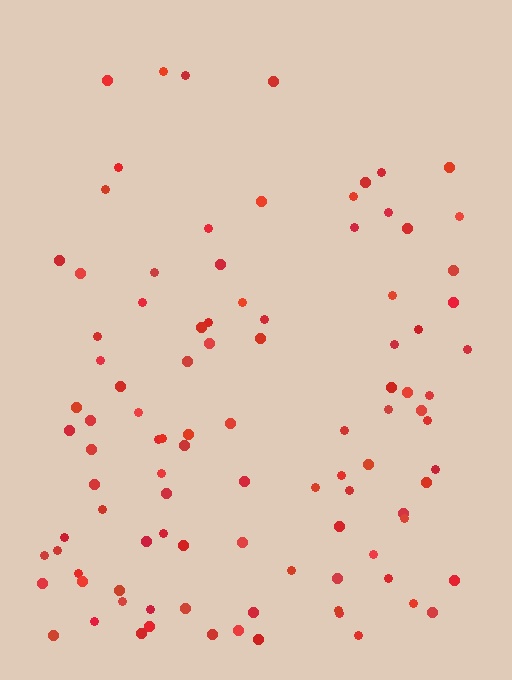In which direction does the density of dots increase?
From top to bottom, with the bottom side densest.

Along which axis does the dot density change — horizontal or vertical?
Vertical.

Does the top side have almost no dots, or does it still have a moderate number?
Still a moderate number, just noticeably fewer than the bottom.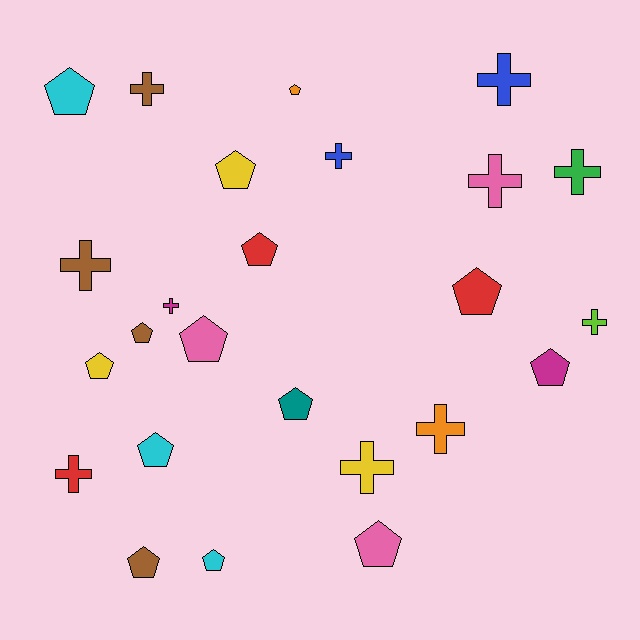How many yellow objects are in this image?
There are 3 yellow objects.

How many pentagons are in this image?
There are 14 pentagons.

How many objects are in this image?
There are 25 objects.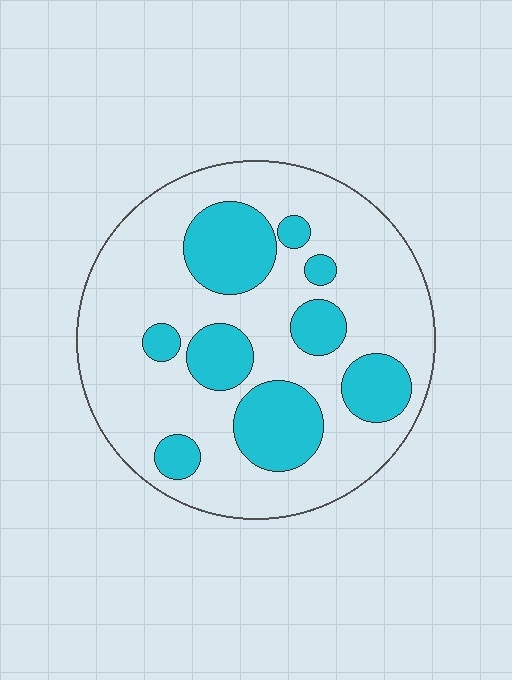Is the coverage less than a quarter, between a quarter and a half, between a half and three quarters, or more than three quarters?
Between a quarter and a half.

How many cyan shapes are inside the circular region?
9.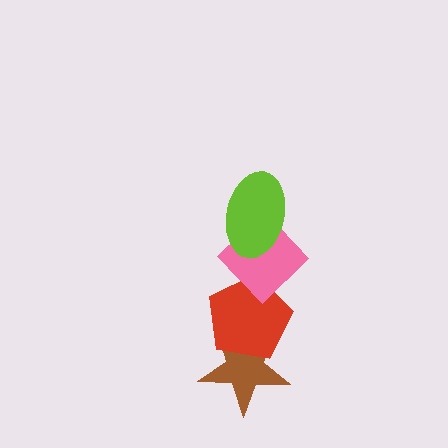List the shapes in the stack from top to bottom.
From top to bottom: the lime ellipse, the pink diamond, the red pentagon, the brown star.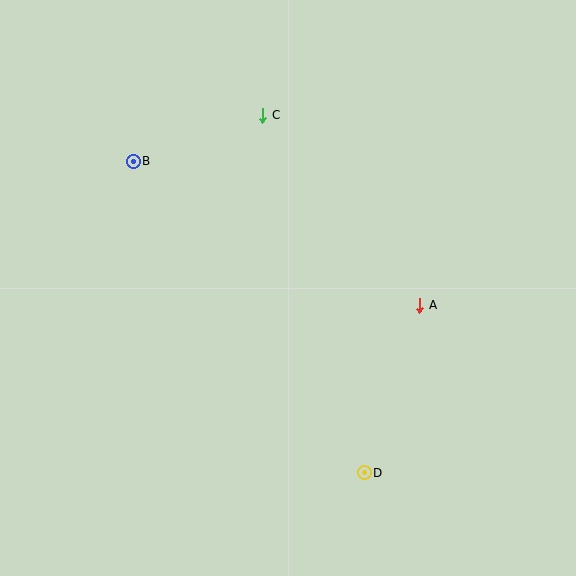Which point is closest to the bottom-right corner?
Point D is closest to the bottom-right corner.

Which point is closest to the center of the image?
Point A at (420, 305) is closest to the center.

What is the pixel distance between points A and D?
The distance between A and D is 177 pixels.